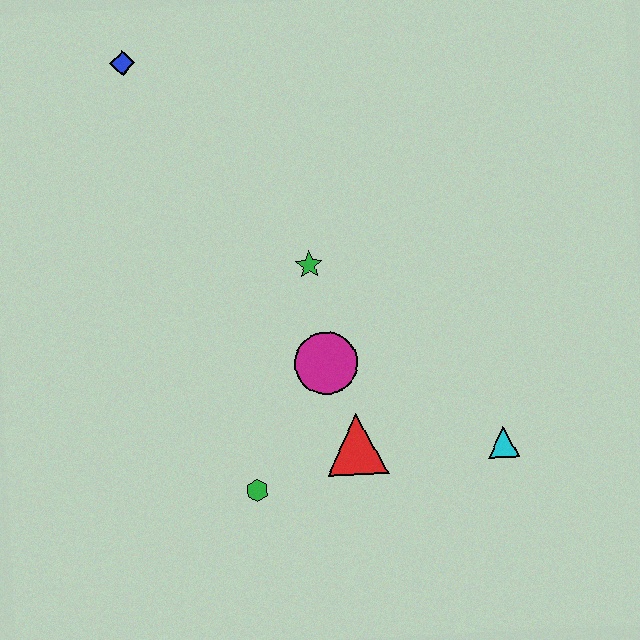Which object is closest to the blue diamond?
The green star is closest to the blue diamond.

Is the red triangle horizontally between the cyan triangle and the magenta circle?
Yes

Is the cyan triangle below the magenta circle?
Yes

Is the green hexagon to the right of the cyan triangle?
No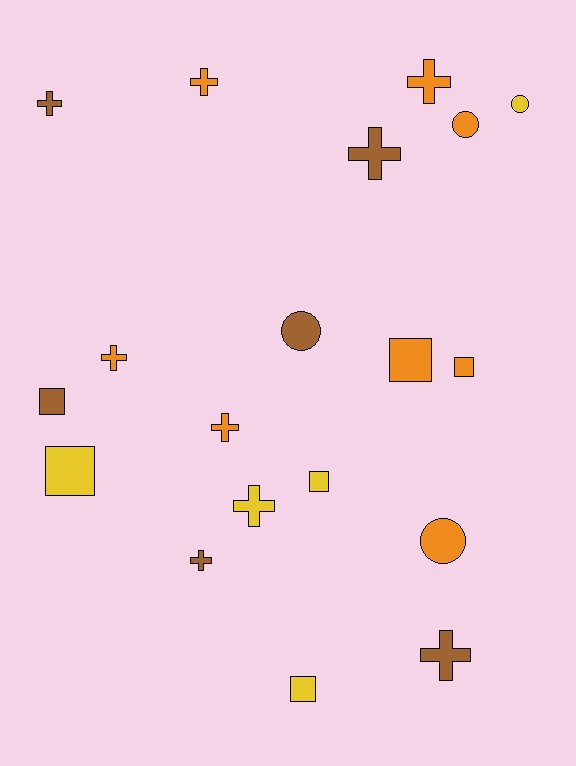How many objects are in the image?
There are 19 objects.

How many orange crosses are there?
There are 4 orange crosses.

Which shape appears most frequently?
Cross, with 9 objects.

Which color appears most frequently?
Orange, with 8 objects.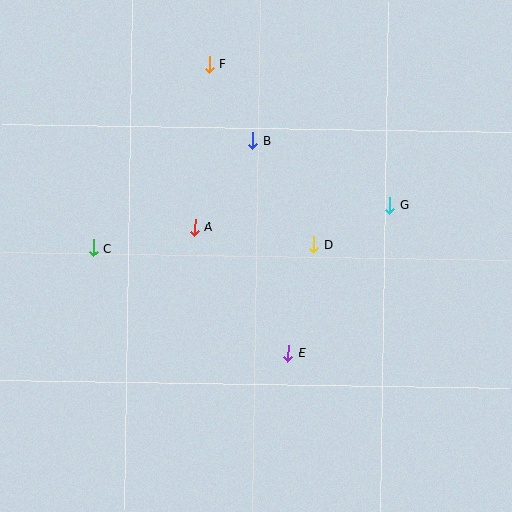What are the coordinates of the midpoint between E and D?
The midpoint between E and D is at (301, 299).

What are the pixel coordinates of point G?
Point G is at (390, 205).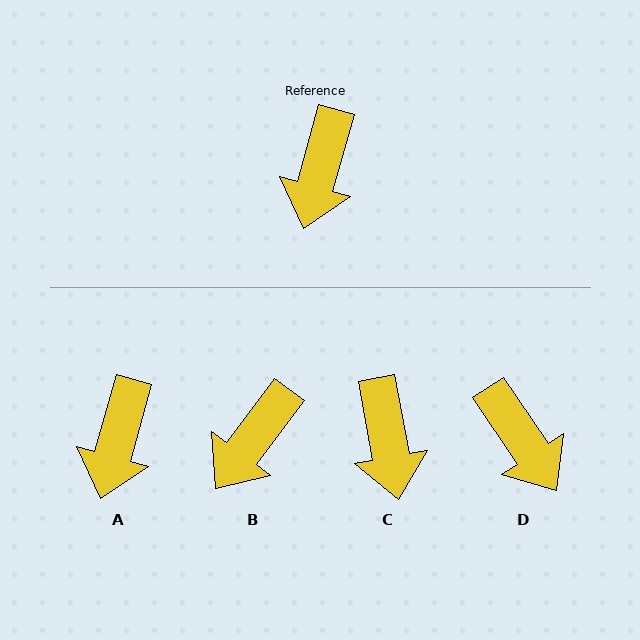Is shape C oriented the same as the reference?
No, it is off by about 26 degrees.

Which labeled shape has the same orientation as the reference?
A.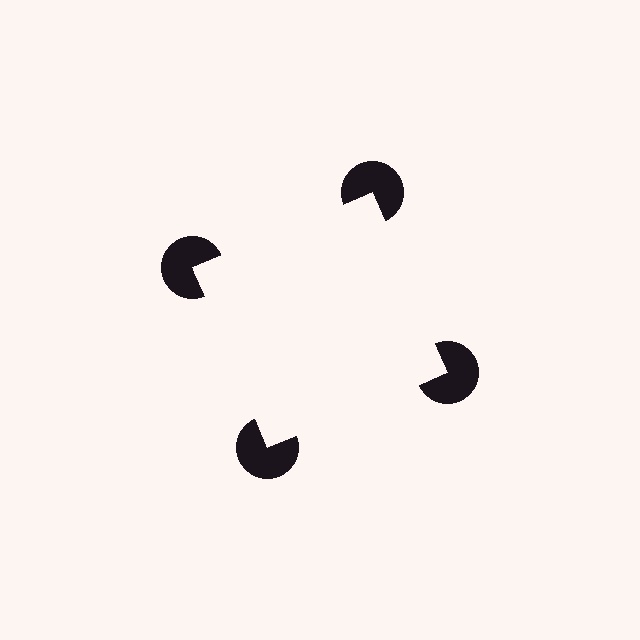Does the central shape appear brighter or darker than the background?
It typically appears slightly brighter than the background, even though no actual brightness change is drawn.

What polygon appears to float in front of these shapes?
An illusory square — its edges are inferred from the aligned wedge cuts in the pac-man discs, not physically drawn.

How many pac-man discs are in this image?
There are 4 — one at each vertex of the illusory square.